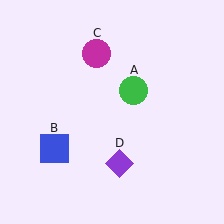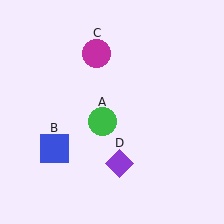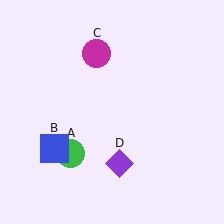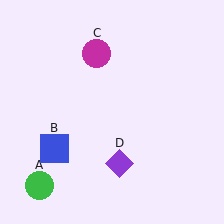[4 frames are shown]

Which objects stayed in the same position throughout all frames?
Blue square (object B) and magenta circle (object C) and purple diamond (object D) remained stationary.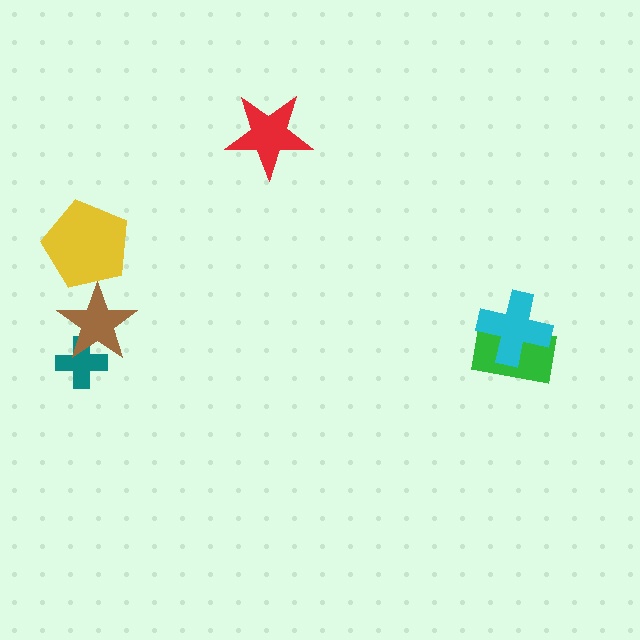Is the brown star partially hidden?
Yes, it is partially covered by another shape.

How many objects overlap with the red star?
0 objects overlap with the red star.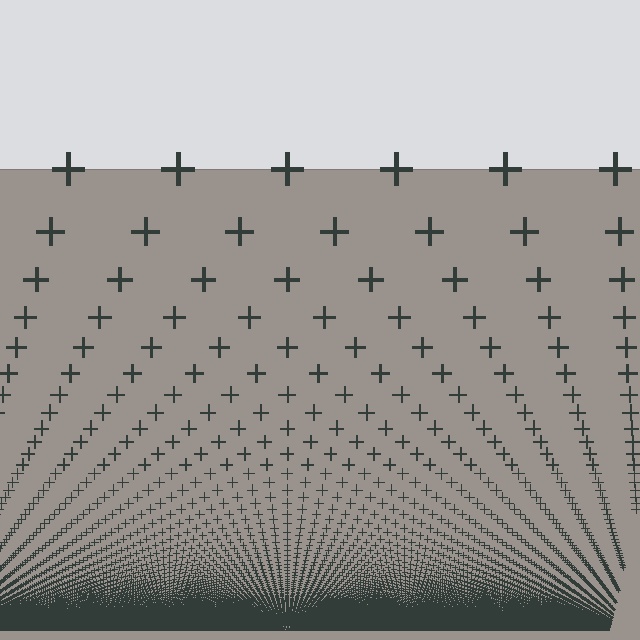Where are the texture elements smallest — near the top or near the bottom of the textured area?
Near the bottom.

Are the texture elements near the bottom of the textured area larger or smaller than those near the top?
Smaller. The gradient is inverted — elements near the bottom are smaller and denser.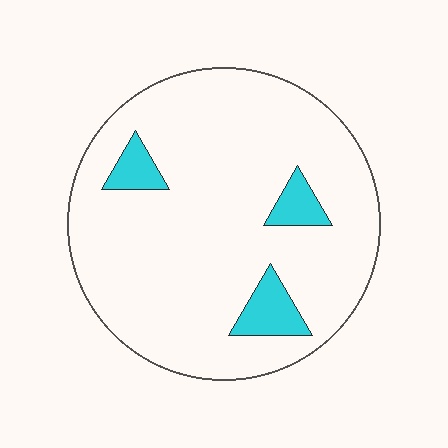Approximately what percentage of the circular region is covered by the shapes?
Approximately 10%.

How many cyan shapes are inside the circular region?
3.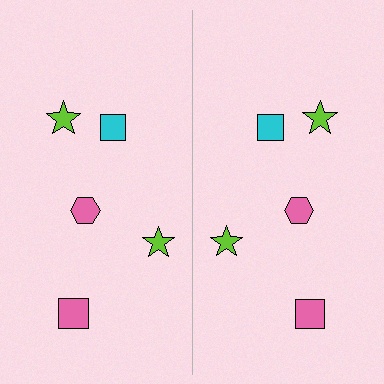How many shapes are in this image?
There are 10 shapes in this image.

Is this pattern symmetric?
Yes, this pattern has bilateral (reflection) symmetry.